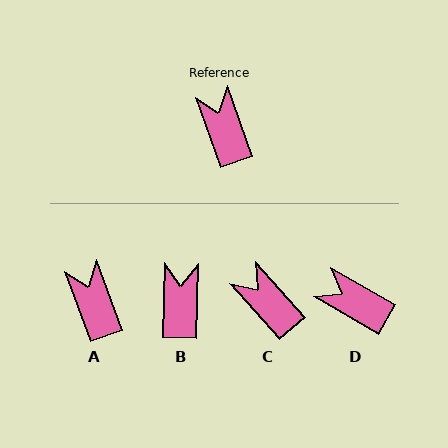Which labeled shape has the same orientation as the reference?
A.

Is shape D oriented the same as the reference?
No, it is off by about 40 degrees.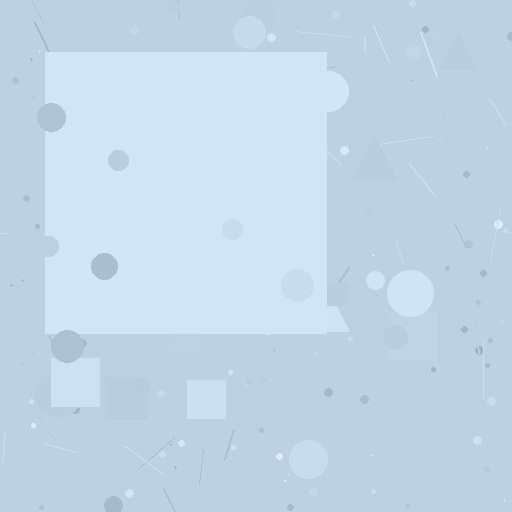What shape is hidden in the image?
A square is hidden in the image.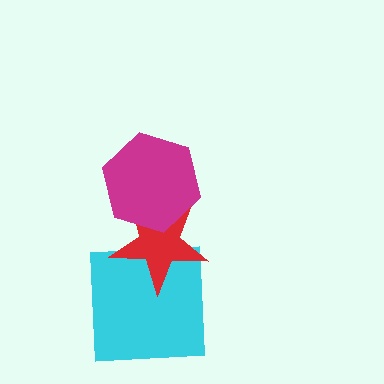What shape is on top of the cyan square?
The red star is on top of the cyan square.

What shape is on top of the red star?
The magenta hexagon is on top of the red star.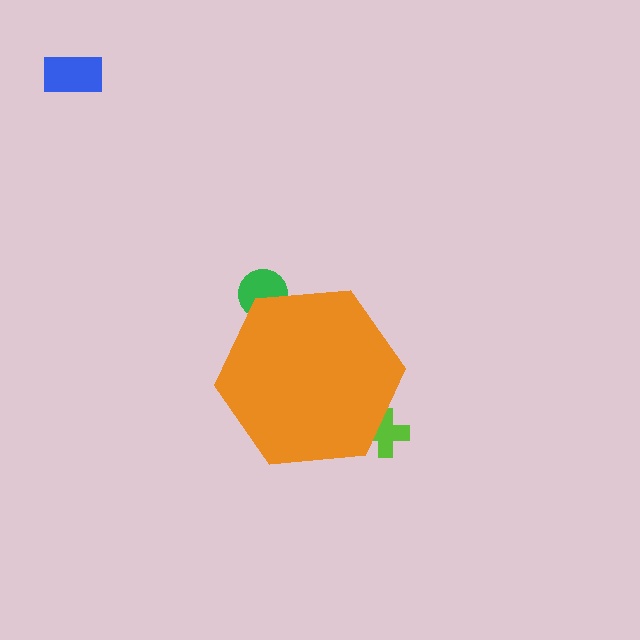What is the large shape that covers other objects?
An orange hexagon.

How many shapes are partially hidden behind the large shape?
2 shapes are partially hidden.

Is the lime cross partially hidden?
Yes, the lime cross is partially hidden behind the orange hexagon.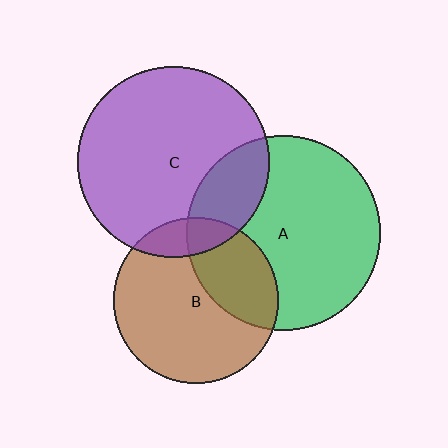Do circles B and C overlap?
Yes.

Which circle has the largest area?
Circle A (green).